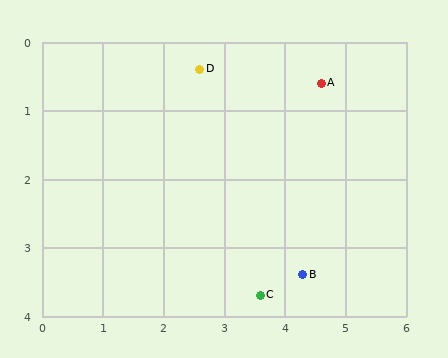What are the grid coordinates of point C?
Point C is at approximately (3.6, 3.7).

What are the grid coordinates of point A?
Point A is at approximately (4.6, 0.6).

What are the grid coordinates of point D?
Point D is at approximately (2.6, 0.4).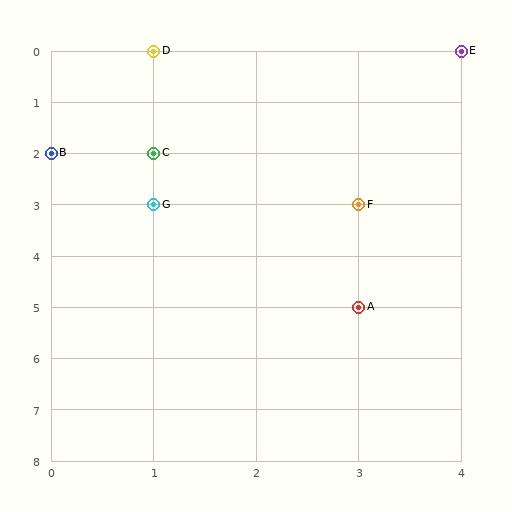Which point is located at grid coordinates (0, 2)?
Point B is at (0, 2).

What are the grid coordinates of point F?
Point F is at grid coordinates (3, 3).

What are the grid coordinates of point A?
Point A is at grid coordinates (3, 5).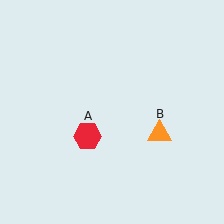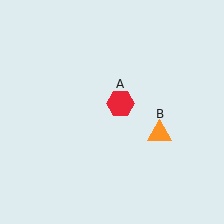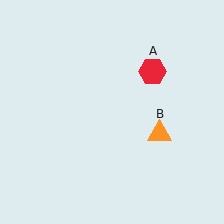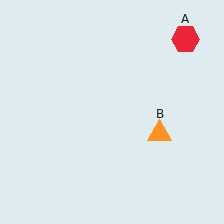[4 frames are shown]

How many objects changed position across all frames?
1 object changed position: red hexagon (object A).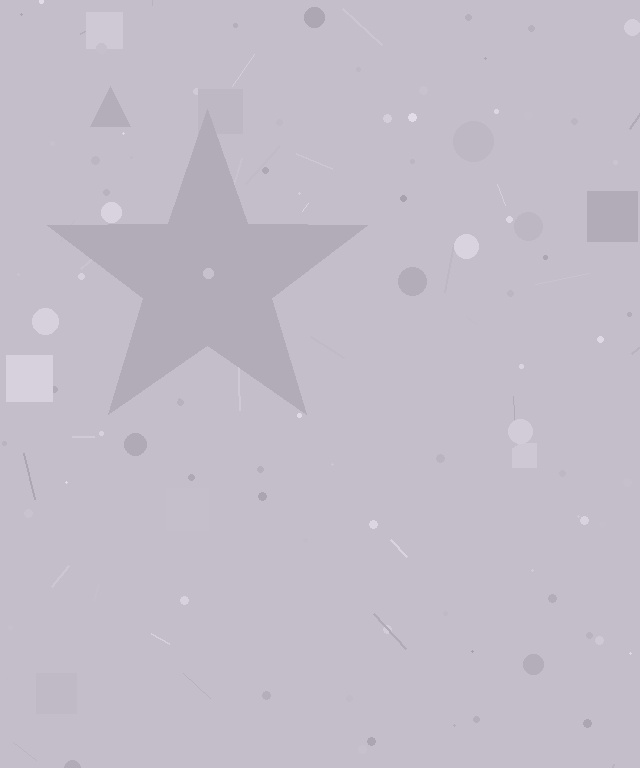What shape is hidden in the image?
A star is hidden in the image.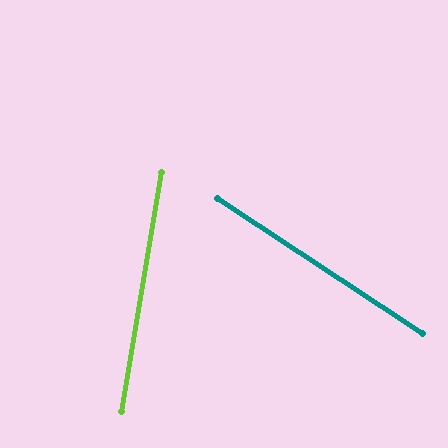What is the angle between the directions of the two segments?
Approximately 66 degrees.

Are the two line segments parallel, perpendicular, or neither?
Neither parallel nor perpendicular — they differ by about 66°.